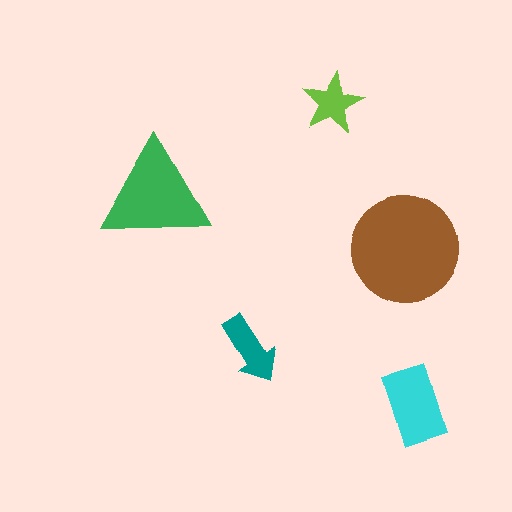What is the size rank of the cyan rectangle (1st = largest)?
3rd.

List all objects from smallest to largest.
The lime star, the teal arrow, the cyan rectangle, the green triangle, the brown circle.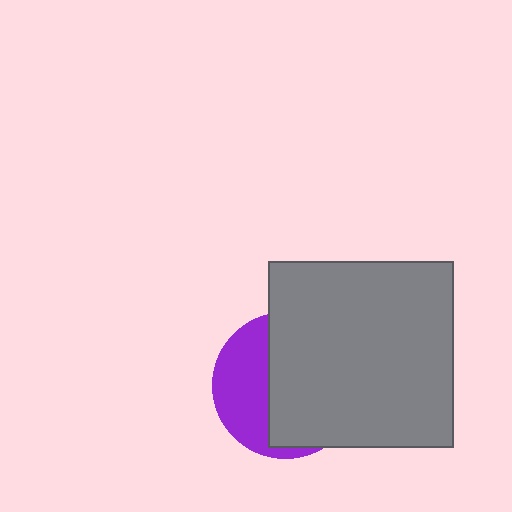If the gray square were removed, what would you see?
You would see the complete purple circle.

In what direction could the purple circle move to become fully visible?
The purple circle could move left. That would shift it out from behind the gray square entirely.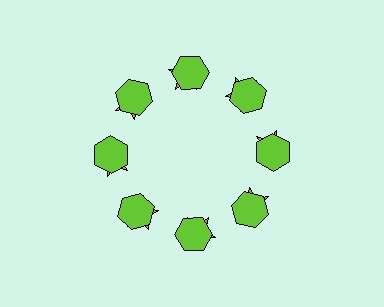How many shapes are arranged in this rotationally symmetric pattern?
There are 16 shapes, arranged in 8 groups of 2.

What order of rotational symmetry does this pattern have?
This pattern has 8-fold rotational symmetry.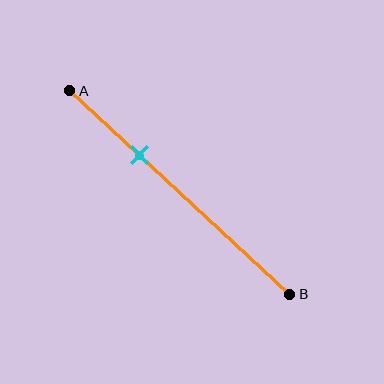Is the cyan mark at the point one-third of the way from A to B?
Yes, the mark is approximately at the one-third point.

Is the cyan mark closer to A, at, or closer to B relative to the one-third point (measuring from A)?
The cyan mark is approximately at the one-third point of segment AB.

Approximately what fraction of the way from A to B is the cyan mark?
The cyan mark is approximately 30% of the way from A to B.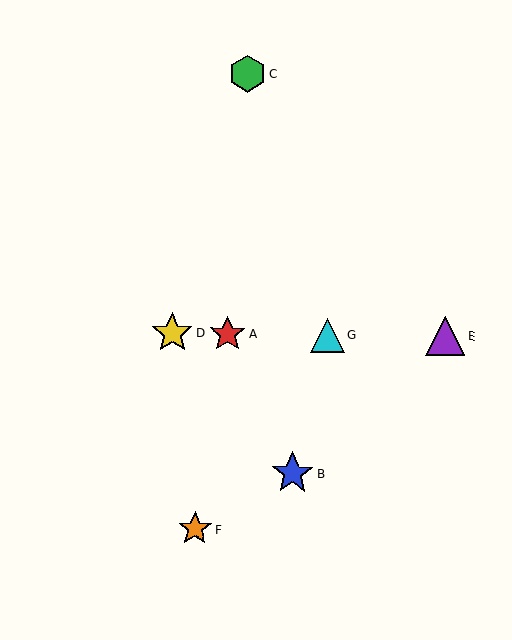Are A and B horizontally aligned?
No, A is at y≈334 and B is at y≈473.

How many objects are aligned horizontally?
4 objects (A, D, E, G) are aligned horizontally.